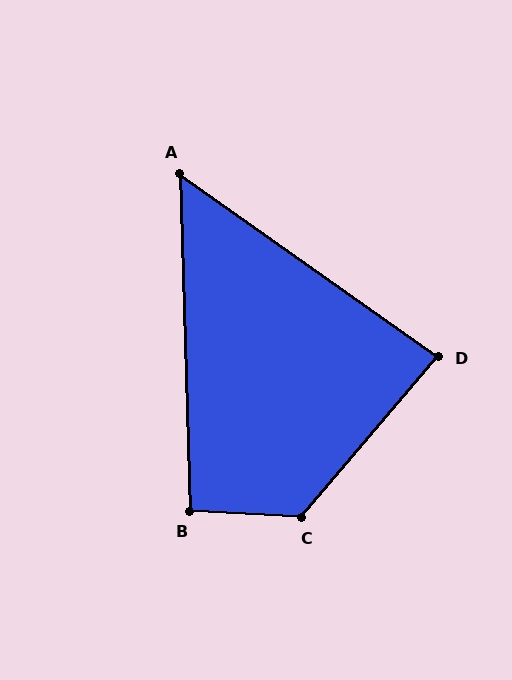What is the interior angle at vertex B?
Approximately 95 degrees (obtuse).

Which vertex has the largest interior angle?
C, at approximately 127 degrees.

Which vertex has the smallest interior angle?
A, at approximately 53 degrees.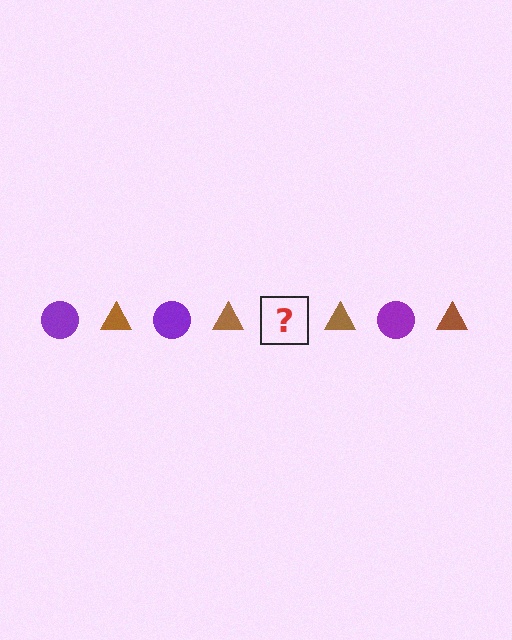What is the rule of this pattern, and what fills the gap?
The rule is that the pattern alternates between purple circle and brown triangle. The gap should be filled with a purple circle.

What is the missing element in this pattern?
The missing element is a purple circle.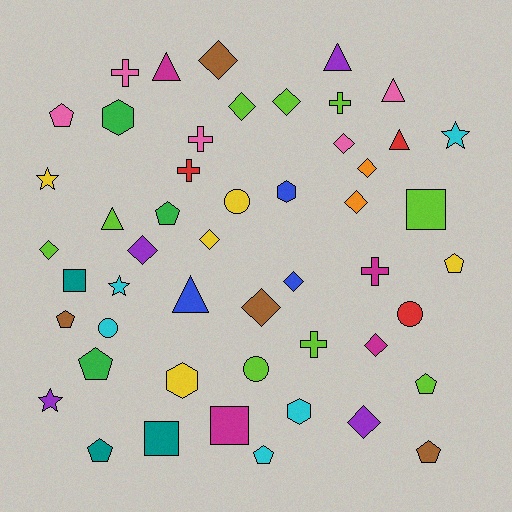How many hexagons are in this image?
There are 4 hexagons.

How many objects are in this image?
There are 50 objects.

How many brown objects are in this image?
There are 4 brown objects.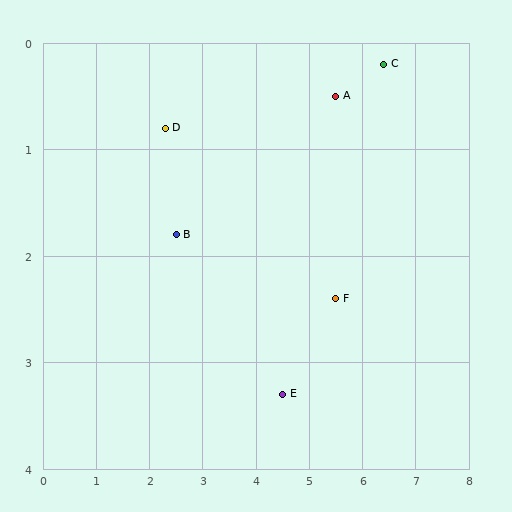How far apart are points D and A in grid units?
Points D and A are about 3.2 grid units apart.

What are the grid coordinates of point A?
Point A is at approximately (5.5, 0.5).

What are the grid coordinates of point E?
Point E is at approximately (4.5, 3.3).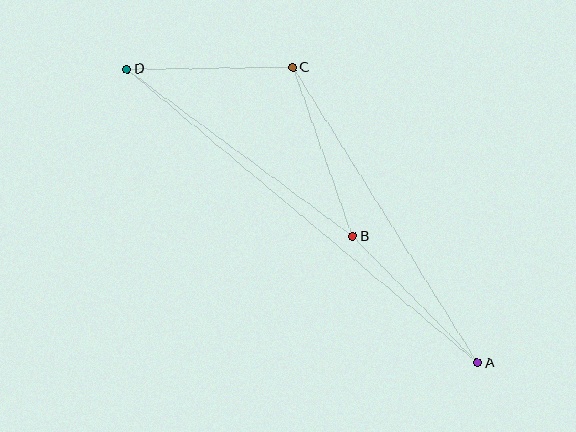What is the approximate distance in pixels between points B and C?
The distance between B and C is approximately 179 pixels.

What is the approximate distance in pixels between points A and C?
The distance between A and C is approximately 348 pixels.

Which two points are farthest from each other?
Points A and D are farthest from each other.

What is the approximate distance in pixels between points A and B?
The distance between A and B is approximately 178 pixels.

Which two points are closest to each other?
Points C and D are closest to each other.